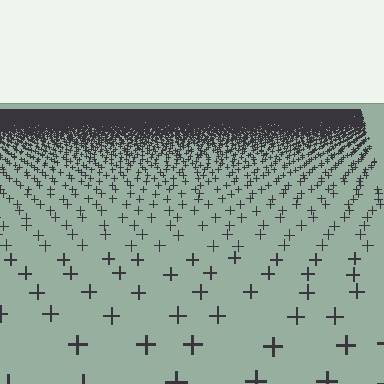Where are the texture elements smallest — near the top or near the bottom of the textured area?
Near the top.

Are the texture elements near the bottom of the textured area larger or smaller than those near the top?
Larger. Near the bottom, elements are closer to the viewer and appear at a bigger on-screen size.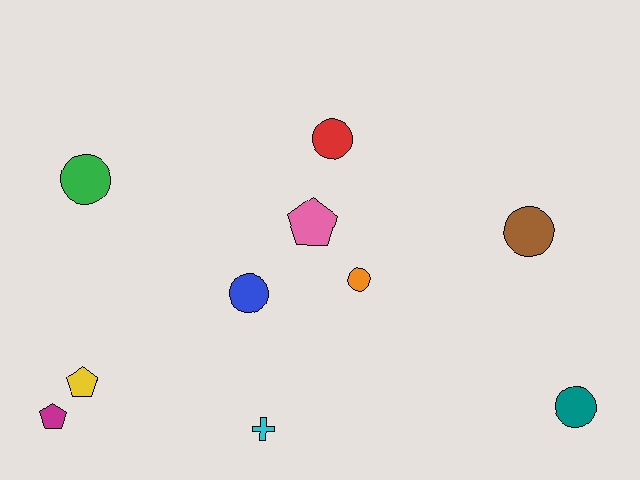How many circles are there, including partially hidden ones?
There are 6 circles.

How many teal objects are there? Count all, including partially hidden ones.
There is 1 teal object.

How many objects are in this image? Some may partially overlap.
There are 10 objects.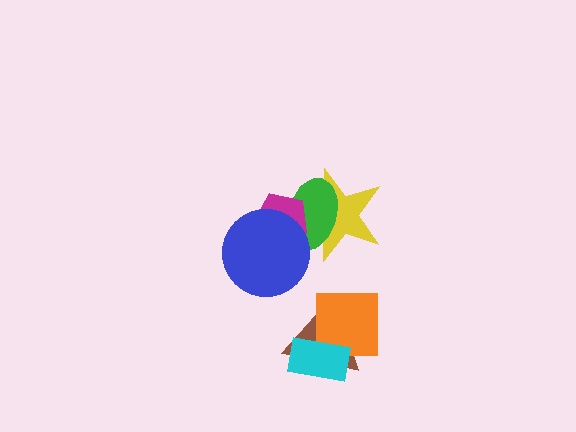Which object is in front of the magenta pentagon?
The blue circle is in front of the magenta pentagon.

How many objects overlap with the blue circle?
3 objects overlap with the blue circle.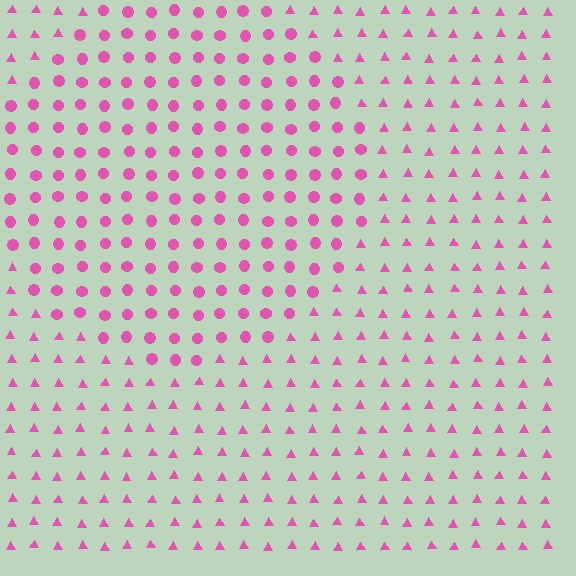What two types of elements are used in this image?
The image uses circles inside the circle region and triangles outside it.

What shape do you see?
I see a circle.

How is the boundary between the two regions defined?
The boundary is defined by a change in element shape: circles inside vs. triangles outside. All elements share the same color and spacing.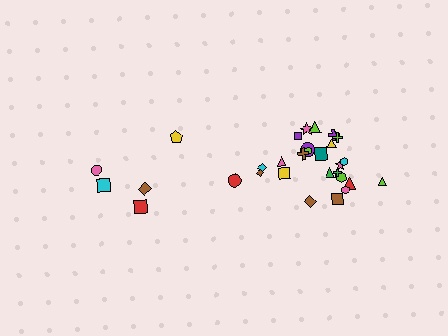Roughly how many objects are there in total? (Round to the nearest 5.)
Roughly 30 objects in total.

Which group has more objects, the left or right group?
The right group.